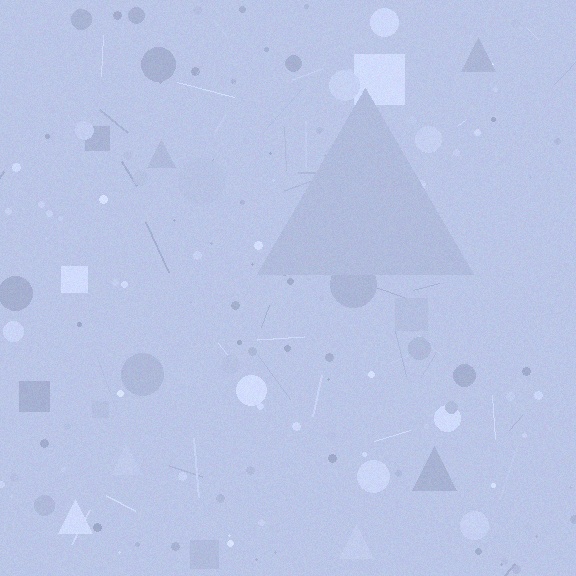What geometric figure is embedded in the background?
A triangle is embedded in the background.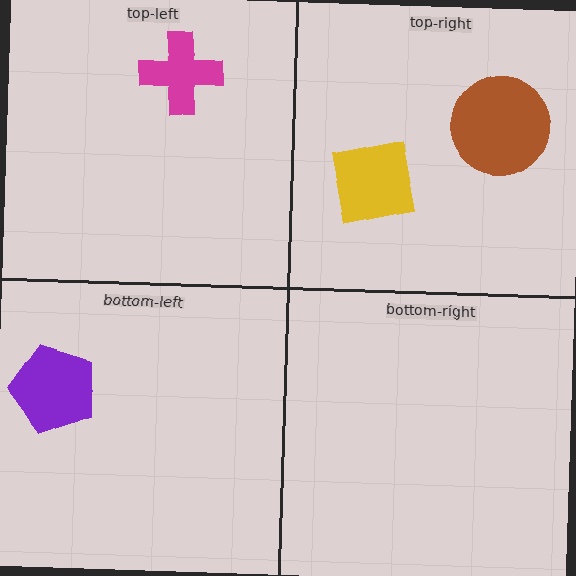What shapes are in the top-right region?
The brown circle, the yellow square.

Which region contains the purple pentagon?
The bottom-left region.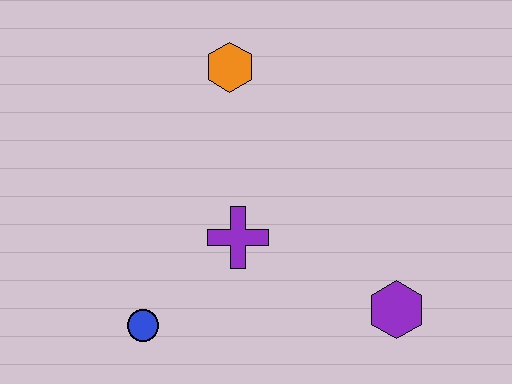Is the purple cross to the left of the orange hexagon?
No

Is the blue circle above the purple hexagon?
No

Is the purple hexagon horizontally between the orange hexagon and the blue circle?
No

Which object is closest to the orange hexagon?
The purple cross is closest to the orange hexagon.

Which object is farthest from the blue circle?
The orange hexagon is farthest from the blue circle.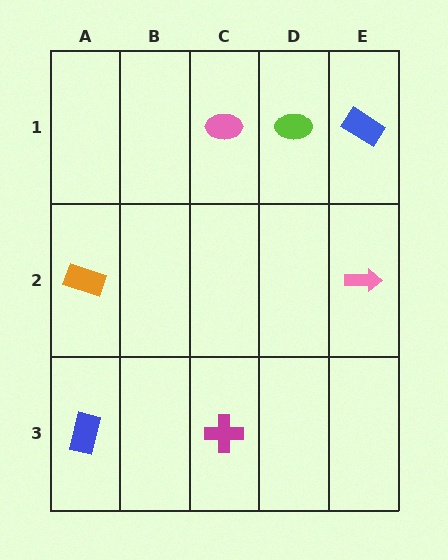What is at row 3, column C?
A magenta cross.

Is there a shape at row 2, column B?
No, that cell is empty.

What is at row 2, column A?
An orange rectangle.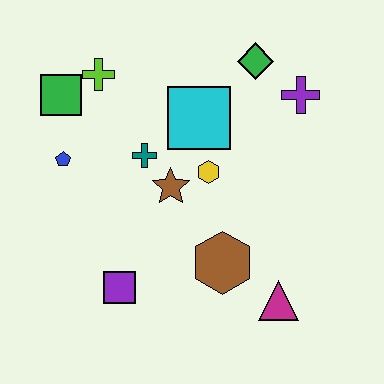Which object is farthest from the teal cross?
The magenta triangle is farthest from the teal cross.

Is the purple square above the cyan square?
No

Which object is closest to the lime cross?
The green square is closest to the lime cross.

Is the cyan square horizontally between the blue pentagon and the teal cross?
No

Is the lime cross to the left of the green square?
No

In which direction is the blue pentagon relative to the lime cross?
The blue pentagon is below the lime cross.